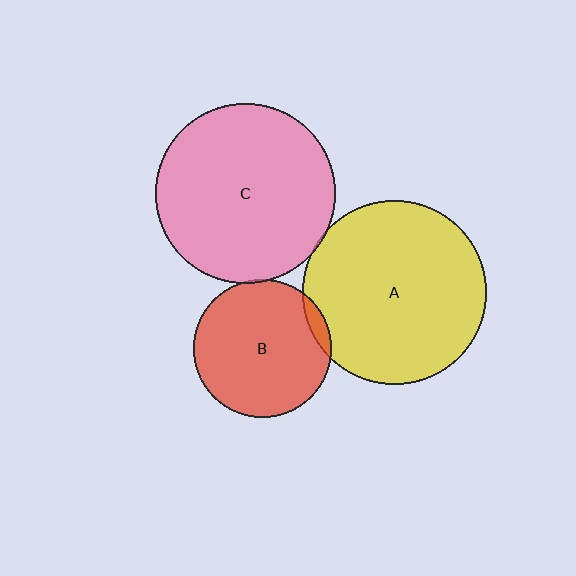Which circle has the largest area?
Circle A (yellow).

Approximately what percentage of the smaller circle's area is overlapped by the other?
Approximately 5%.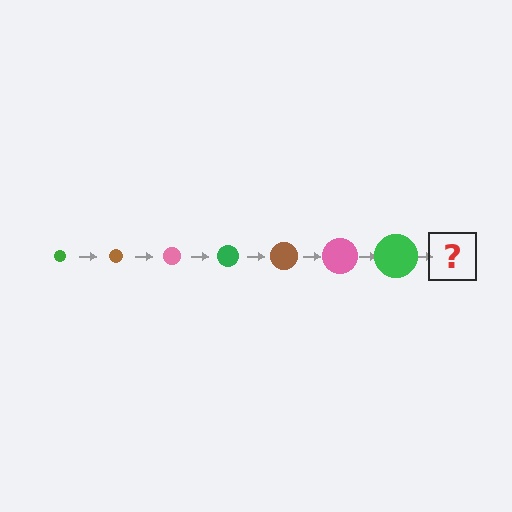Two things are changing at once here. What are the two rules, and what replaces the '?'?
The two rules are that the circle grows larger each step and the color cycles through green, brown, and pink. The '?' should be a brown circle, larger than the previous one.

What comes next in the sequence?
The next element should be a brown circle, larger than the previous one.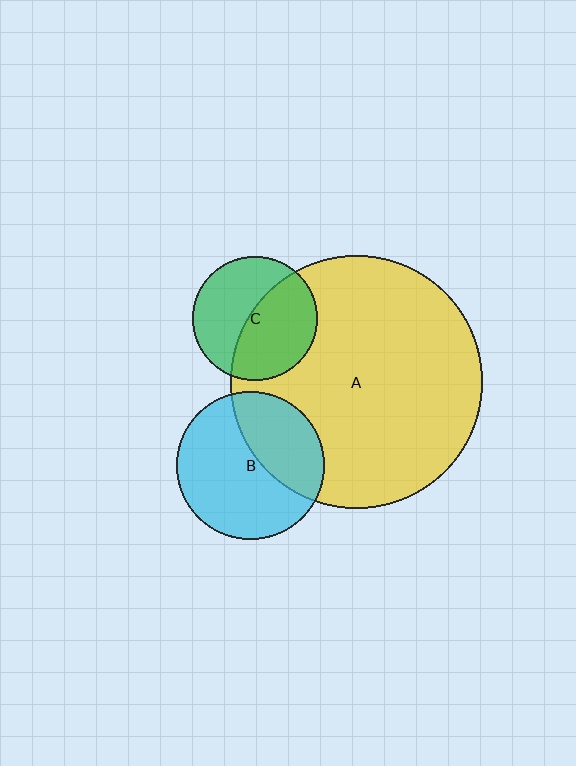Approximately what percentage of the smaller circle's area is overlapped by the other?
Approximately 35%.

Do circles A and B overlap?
Yes.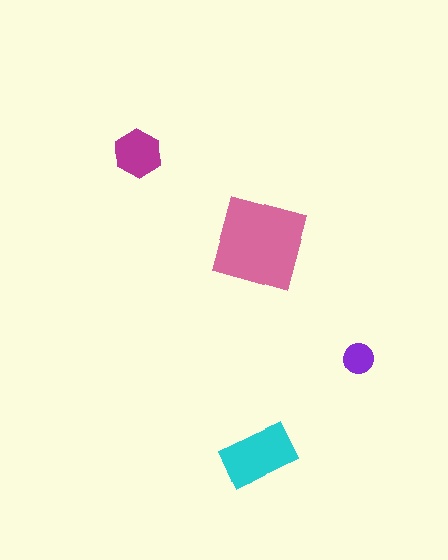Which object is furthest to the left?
The magenta hexagon is leftmost.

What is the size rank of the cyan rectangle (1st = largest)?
2nd.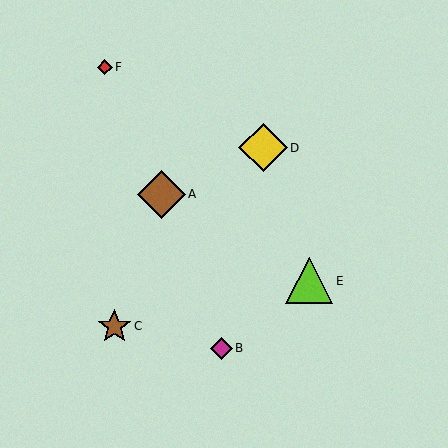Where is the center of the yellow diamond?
The center of the yellow diamond is at (263, 148).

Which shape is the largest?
The yellow diamond (labeled D) is the largest.